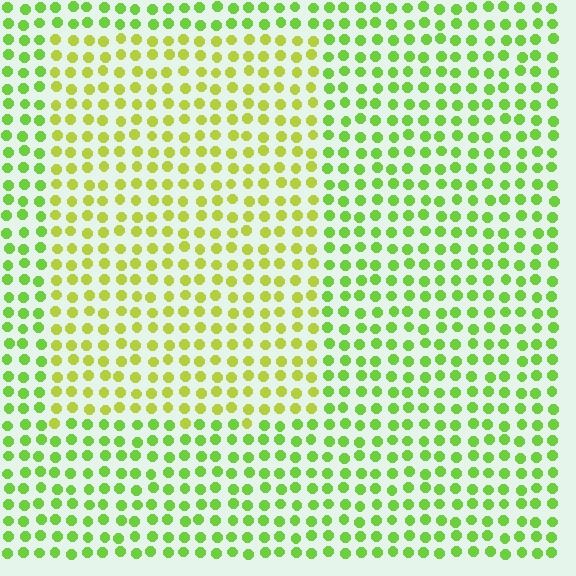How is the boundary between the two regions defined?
The boundary is defined purely by a slight shift in hue (about 30 degrees). Spacing, size, and orientation are identical on both sides.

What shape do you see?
I see a rectangle.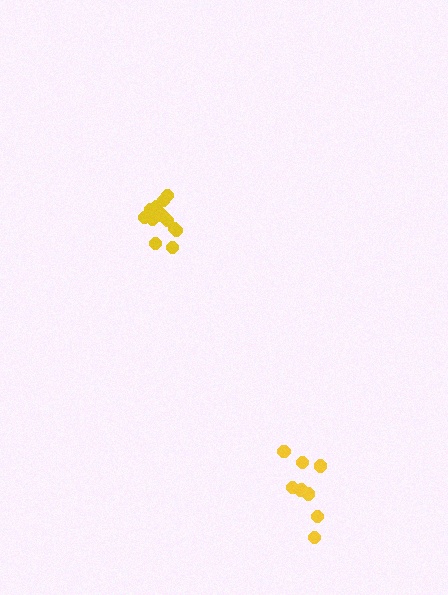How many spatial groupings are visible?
There are 2 spatial groupings.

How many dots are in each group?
Group 1: 9 dots, Group 2: 13 dots (22 total).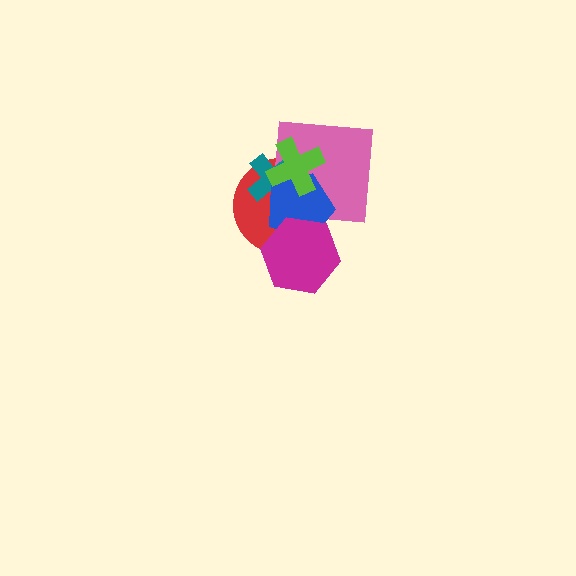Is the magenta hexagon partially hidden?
No, no other shape covers it.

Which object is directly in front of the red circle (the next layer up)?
The pink square is directly in front of the red circle.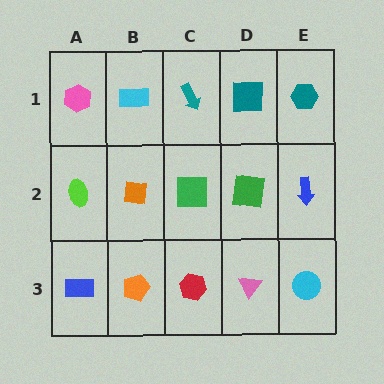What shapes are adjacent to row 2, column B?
A cyan rectangle (row 1, column B), an orange pentagon (row 3, column B), a lime ellipse (row 2, column A), a green square (row 2, column C).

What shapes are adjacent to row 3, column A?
A lime ellipse (row 2, column A), an orange pentagon (row 3, column B).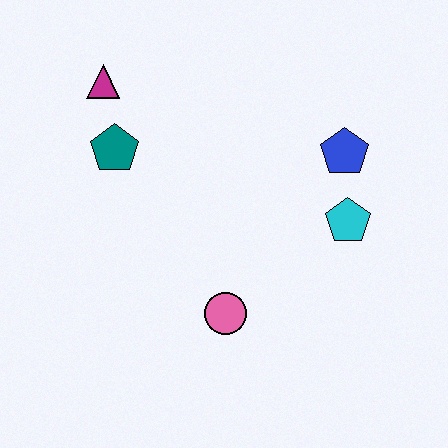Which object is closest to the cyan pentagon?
The blue pentagon is closest to the cyan pentagon.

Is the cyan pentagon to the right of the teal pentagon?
Yes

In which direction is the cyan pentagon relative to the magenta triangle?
The cyan pentagon is to the right of the magenta triangle.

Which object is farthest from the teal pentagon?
The cyan pentagon is farthest from the teal pentagon.